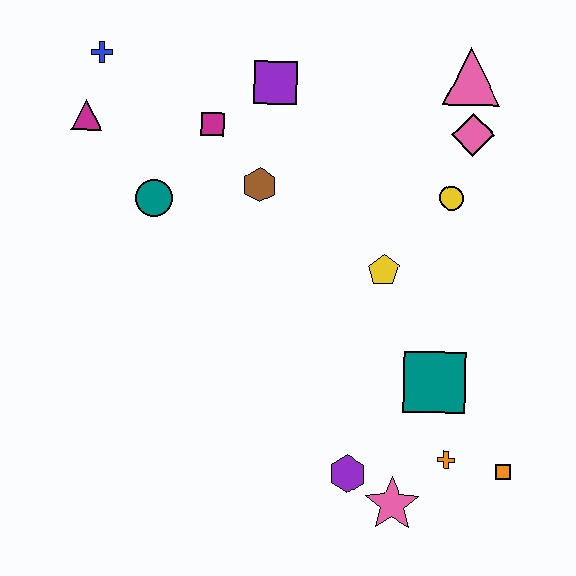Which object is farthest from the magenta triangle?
The orange square is farthest from the magenta triangle.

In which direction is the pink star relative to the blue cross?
The pink star is below the blue cross.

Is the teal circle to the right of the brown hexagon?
No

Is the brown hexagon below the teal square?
No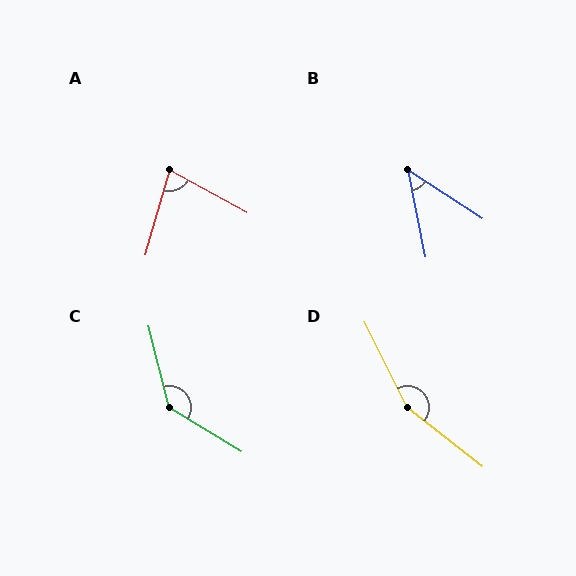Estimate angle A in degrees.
Approximately 77 degrees.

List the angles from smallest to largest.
B (46°), A (77°), C (135°), D (154°).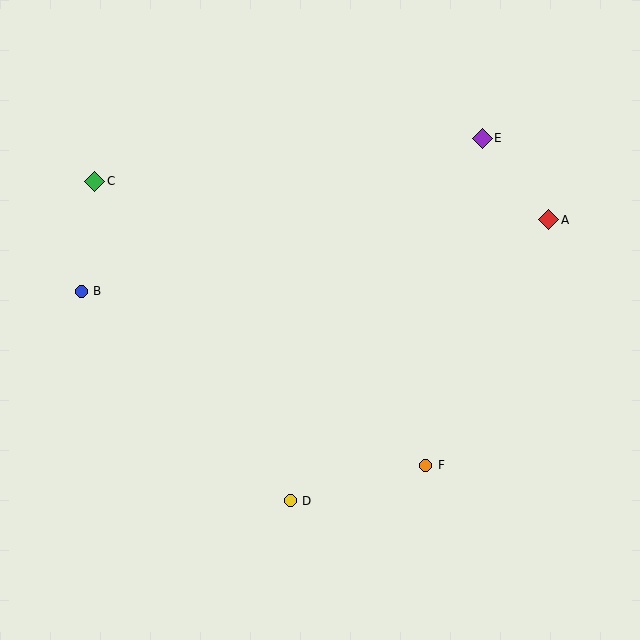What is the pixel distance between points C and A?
The distance between C and A is 455 pixels.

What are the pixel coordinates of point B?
Point B is at (81, 291).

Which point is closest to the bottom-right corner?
Point F is closest to the bottom-right corner.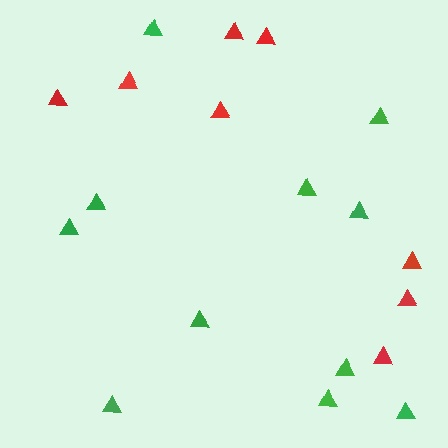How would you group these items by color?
There are 2 groups: one group of green triangles (11) and one group of red triangles (8).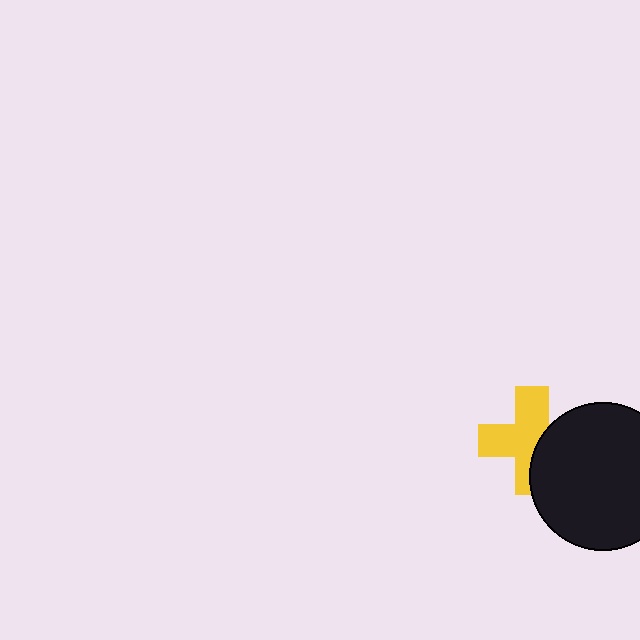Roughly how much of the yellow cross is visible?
About half of it is visible (roughly 63%).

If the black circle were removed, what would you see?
You would see the complete yellow cross.